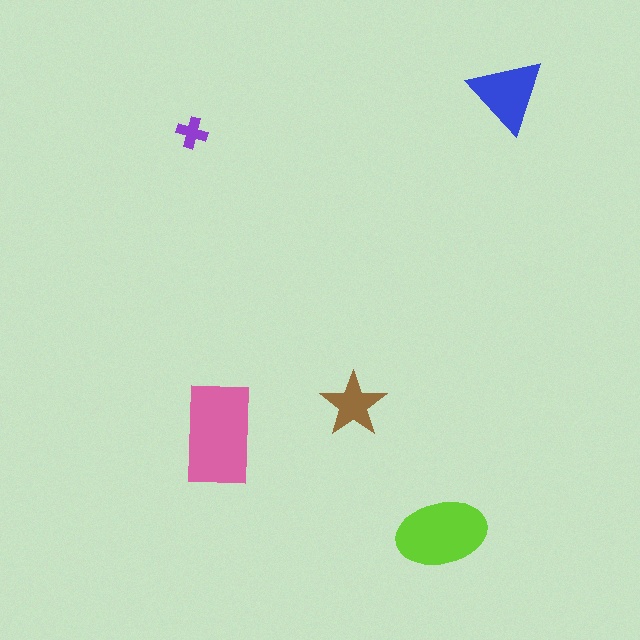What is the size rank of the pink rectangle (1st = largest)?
1st.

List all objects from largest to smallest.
The pink rectangle, the lime ellipse, the blue triangle, the brown star, the purple cross.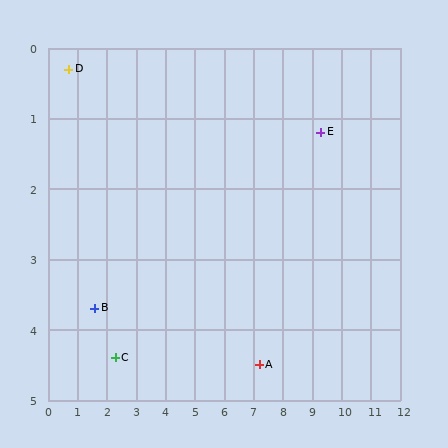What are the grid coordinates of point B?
Point B is at approximately (1.6, 3.7).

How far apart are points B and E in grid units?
Points B and E are about 8.1 grid units apart.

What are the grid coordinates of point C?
Point C is at approximately (2.3, 4.4).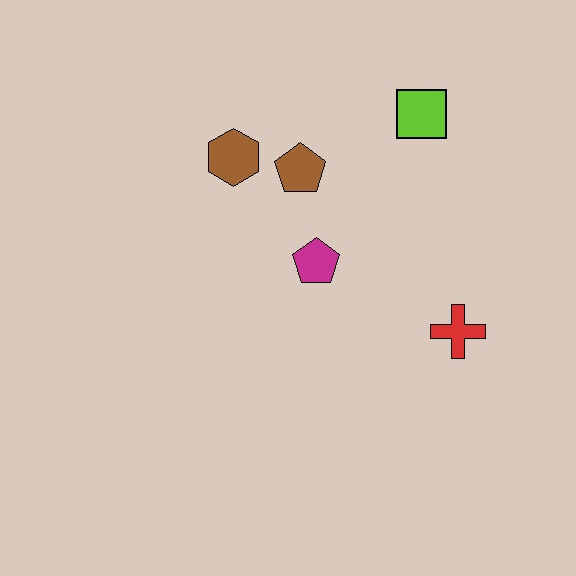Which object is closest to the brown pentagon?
The brown hexagon is closest to the brown pentagon.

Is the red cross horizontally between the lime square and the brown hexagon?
No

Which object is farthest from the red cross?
The brown hexagon is farthest from the red cross.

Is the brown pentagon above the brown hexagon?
No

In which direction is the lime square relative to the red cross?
The lime square is above the red cross.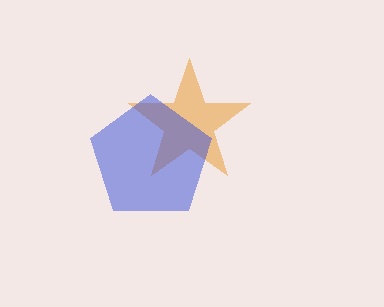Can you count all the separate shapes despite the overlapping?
Yes, there are 2 separate shapes.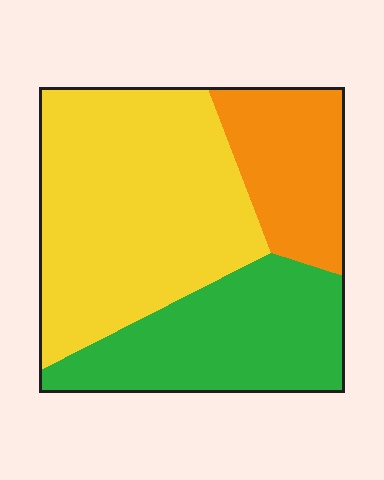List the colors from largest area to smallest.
From largest to smallest: yellow, green, orange.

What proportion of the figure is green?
Green takes up between a sixth and a third of the figure.